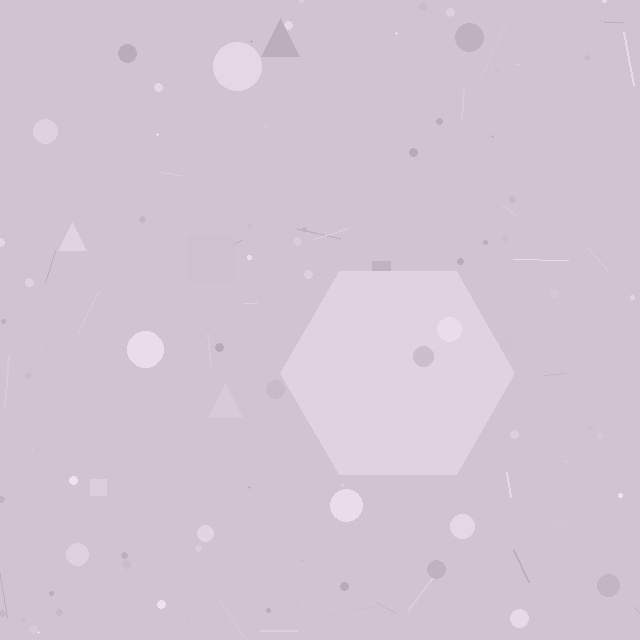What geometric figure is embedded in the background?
A hexagon is embedded in the background.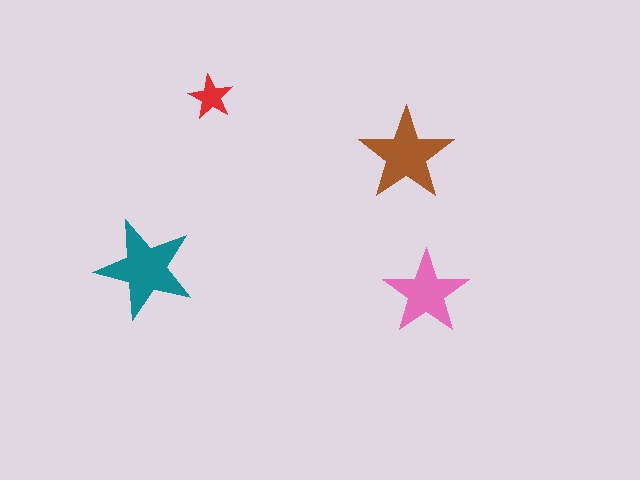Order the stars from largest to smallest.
the teal one, the brown one, the pink one, the red one.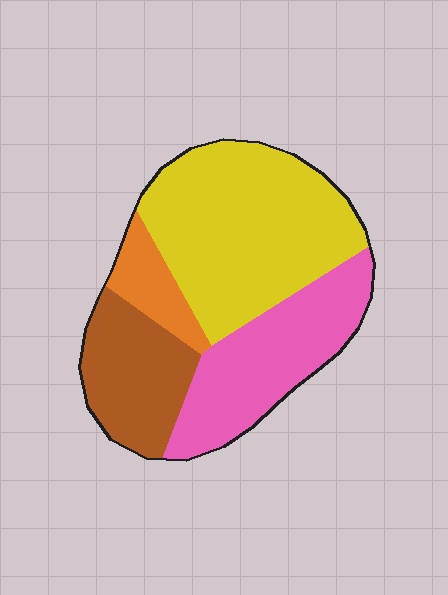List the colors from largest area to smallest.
From largest to smallest: yellow, pink, brown, orange.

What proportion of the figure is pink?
Pink covers 27% of the figure.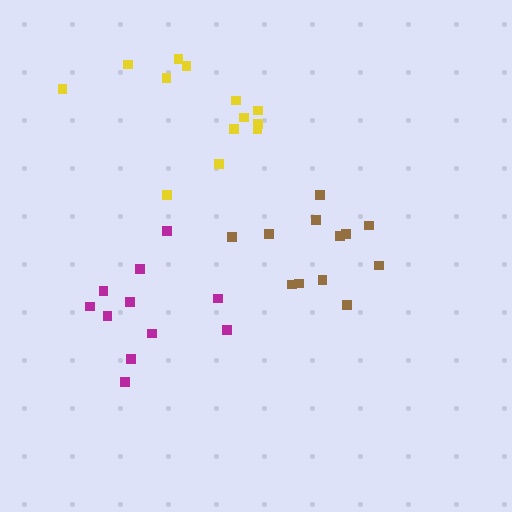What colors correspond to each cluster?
The clusters are colored: magenta, brown, yellow.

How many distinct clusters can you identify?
There are 3 distinct clusters.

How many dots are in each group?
Group 1: 11 dots, Group 2: 12 dots, Group 3: 13 dots (36 total).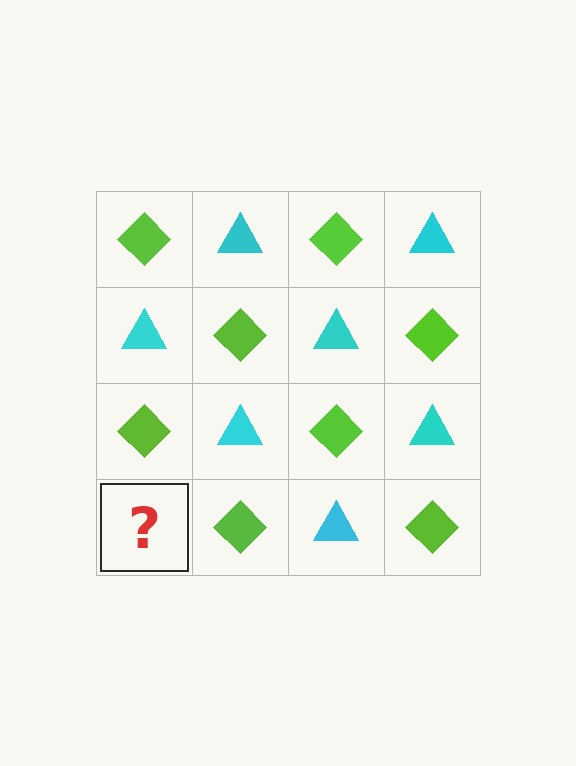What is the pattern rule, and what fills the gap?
The rule is that it alternates lime diamond and cyan triangle in a checkerboard pattern. The gap should be filled with a cyan triangle.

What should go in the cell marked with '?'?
The missing cell should contain a cyan triangle.